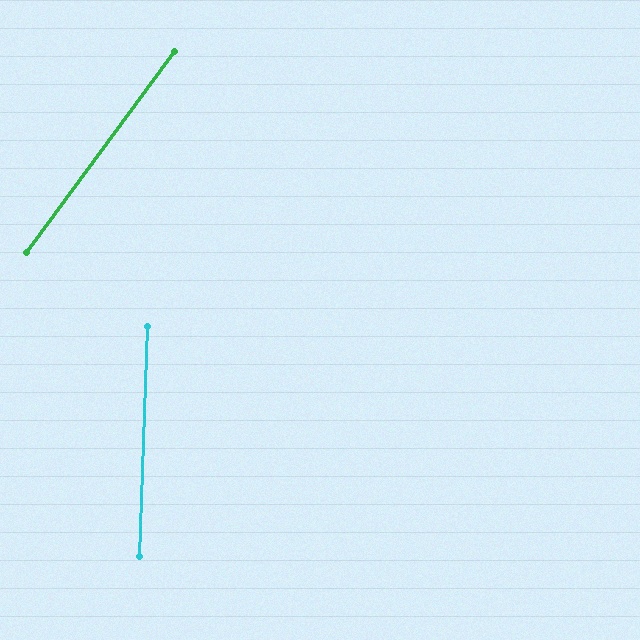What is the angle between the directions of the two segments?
Approximately 35 degrees.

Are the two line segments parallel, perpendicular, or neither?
Neither parallel nor perpendicular — they differ by about 35°.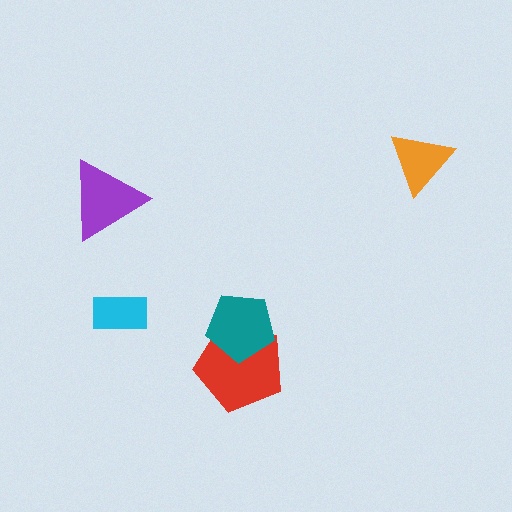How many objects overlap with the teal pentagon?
1 object overlaps with the teal pentagon.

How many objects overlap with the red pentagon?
1 object overlaps with the red pentagon.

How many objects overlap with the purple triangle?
0 objects overlap with the purple triangle.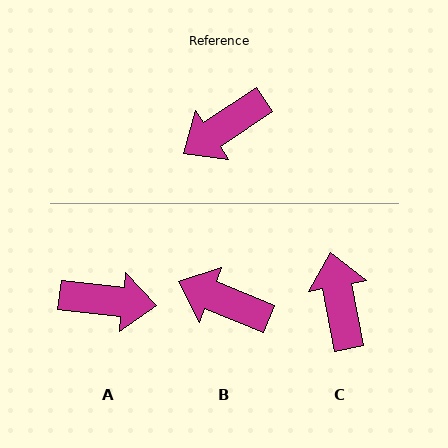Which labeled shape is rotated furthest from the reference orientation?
A, about 140 degrees away.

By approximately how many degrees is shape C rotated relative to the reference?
Approximately 113 degrees clockwise.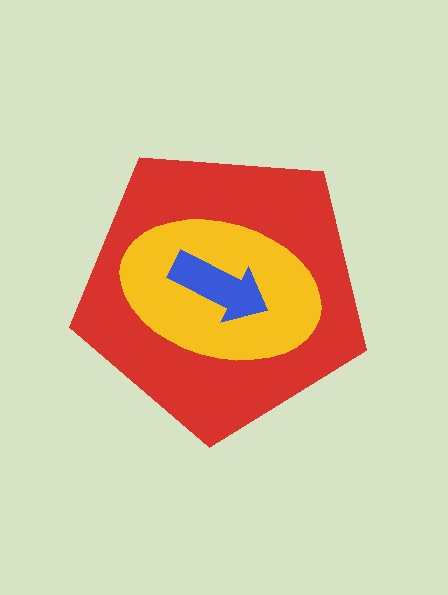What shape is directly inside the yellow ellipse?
The blue arrow.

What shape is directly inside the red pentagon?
The yellow ellipse.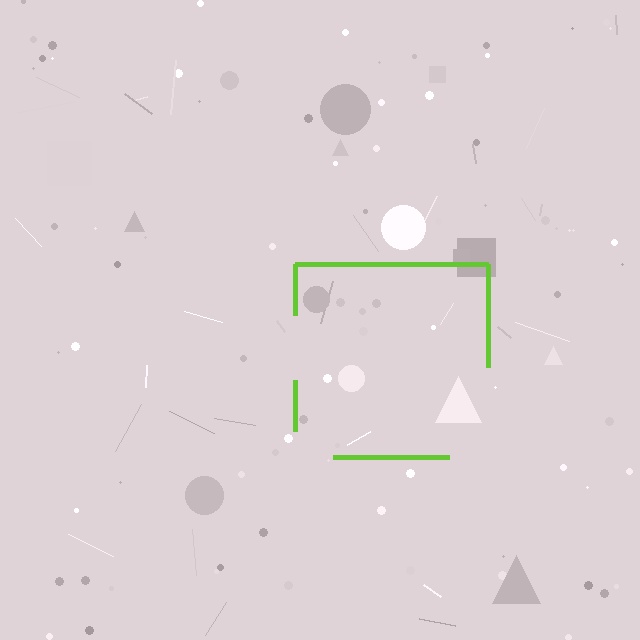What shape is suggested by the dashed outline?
The dashed outline suggests a square.